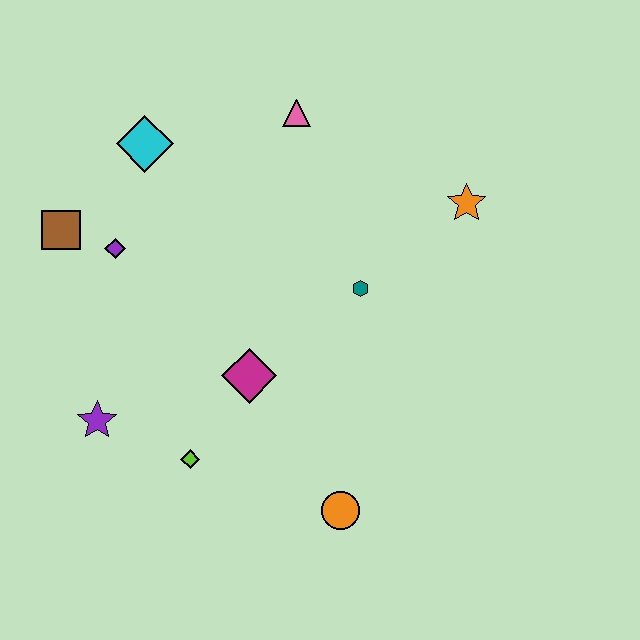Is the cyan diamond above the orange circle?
Yes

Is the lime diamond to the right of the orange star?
No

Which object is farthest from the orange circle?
The cyan diamond is farthest from the orange circle.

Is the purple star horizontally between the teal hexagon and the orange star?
No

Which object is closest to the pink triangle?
The cyan diamond is closest to the pink triangle.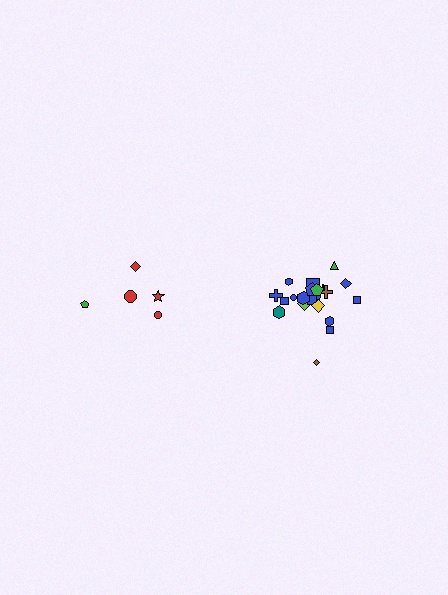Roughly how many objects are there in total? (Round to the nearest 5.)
Roughly 25 objects in total.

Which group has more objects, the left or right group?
The right group.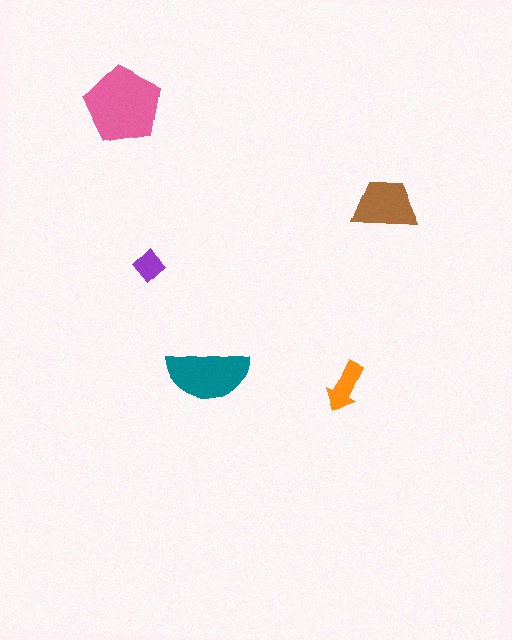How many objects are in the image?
There are 5 objects in the image.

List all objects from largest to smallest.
The pink pentagon, the teal semicircle, the brown trapezoid, the orange arrow, the purple diamond.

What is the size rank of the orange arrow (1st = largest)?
4th.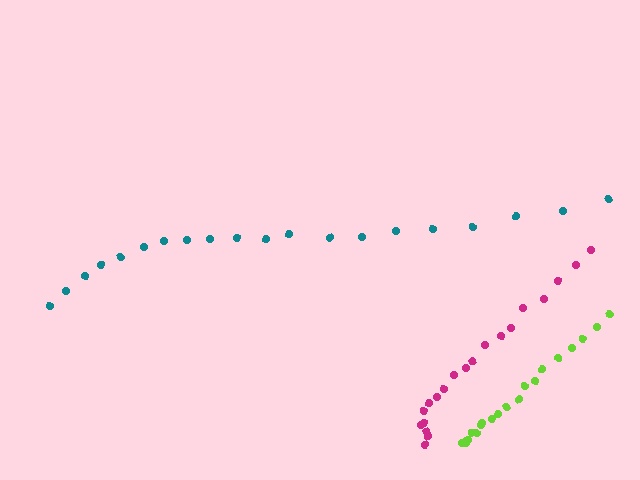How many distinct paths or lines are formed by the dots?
There are 3 distinct paths.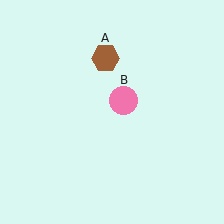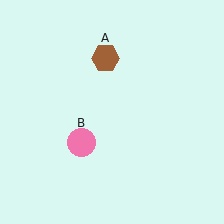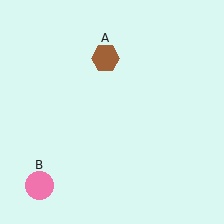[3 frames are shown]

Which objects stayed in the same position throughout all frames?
Brown hexagon (object A) remained stationary.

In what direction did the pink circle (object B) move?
The pink circle (object B) moved down and to the left.